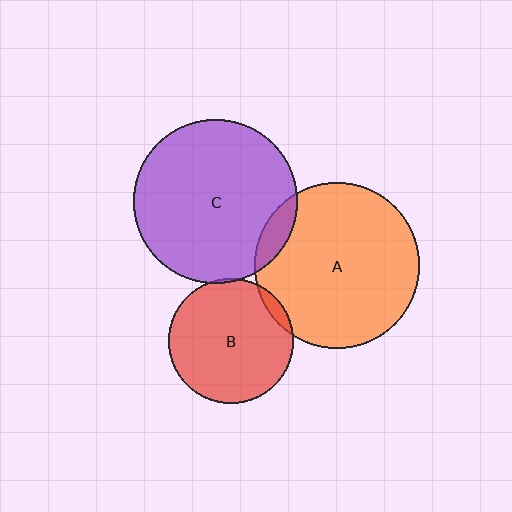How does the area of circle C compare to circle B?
Approximately 1.7 times.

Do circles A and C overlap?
Yes.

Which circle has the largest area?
Circle A (orange).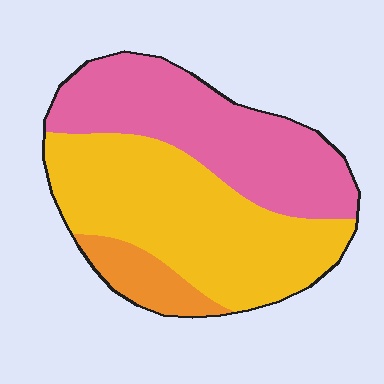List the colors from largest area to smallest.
From largest to smallest: yellow, pink, orange.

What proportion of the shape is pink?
Pink covers roughly 40% of the shape.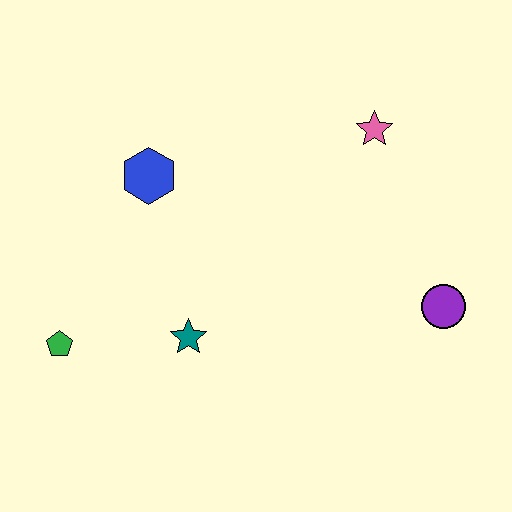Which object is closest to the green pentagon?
The teal star is closest to the green pentagon.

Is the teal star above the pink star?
No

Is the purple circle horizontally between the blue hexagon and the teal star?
No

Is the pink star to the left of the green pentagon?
No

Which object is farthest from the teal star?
The pink star is farthest from the teal star.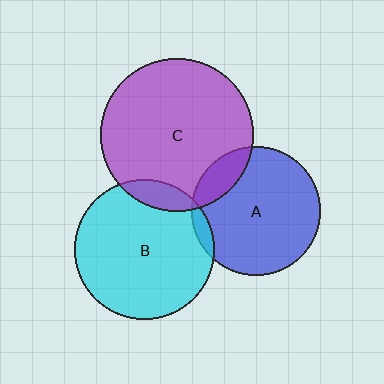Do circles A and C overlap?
Yes.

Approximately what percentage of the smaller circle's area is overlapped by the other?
Approximately 15%.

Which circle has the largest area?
Circle C (purple).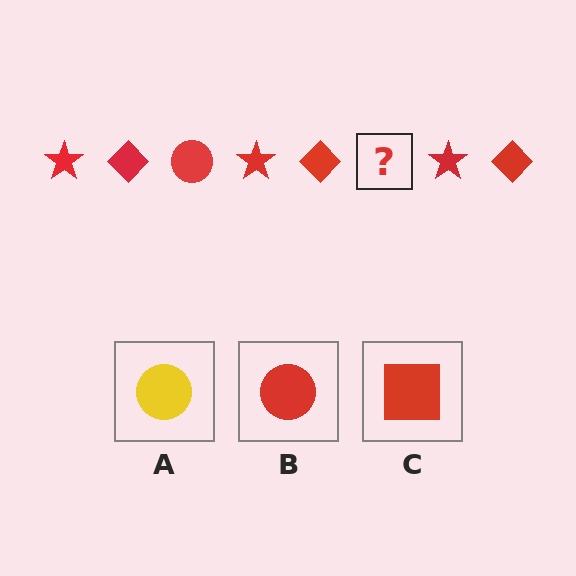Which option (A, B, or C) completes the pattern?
B.